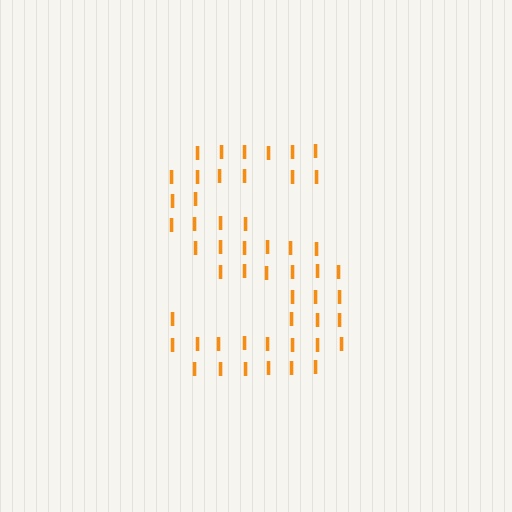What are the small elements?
The small elements are letter I's.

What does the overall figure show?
The overall figure shows the letter S.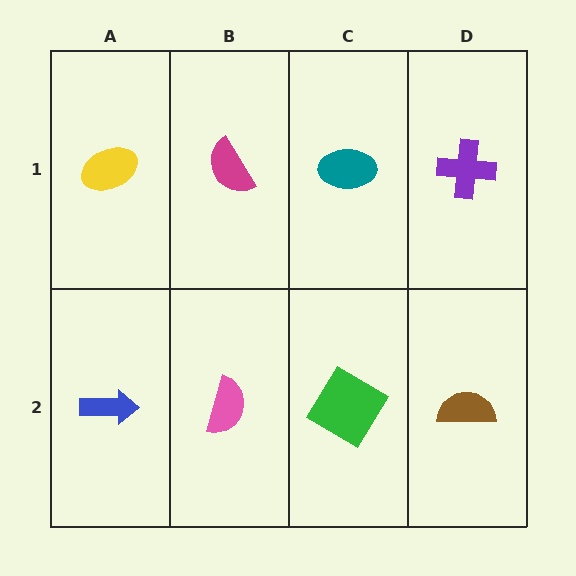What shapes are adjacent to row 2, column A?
A yellow ellipse (row 1, column A), a pink semicircle (row 2, column B).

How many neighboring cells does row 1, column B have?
3.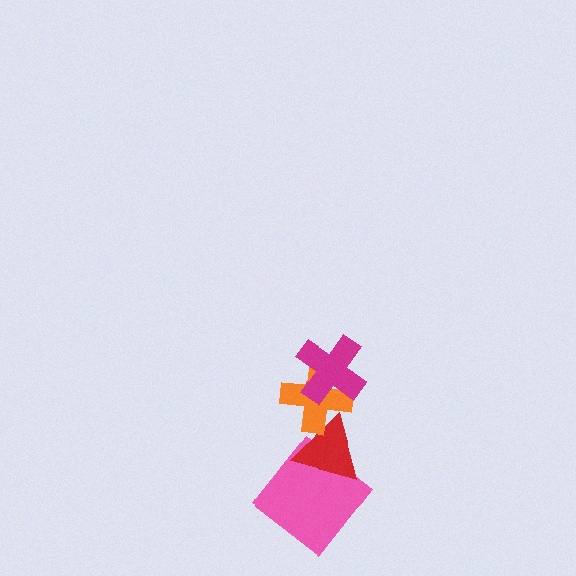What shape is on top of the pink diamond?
The red triangle is on top of the pink diamond.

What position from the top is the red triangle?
The red triangle is 3rd from the top.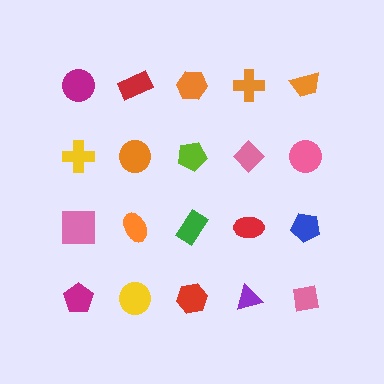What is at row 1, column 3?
An orange hexagon.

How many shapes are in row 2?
5 shapes.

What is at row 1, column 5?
An orange trapezoid.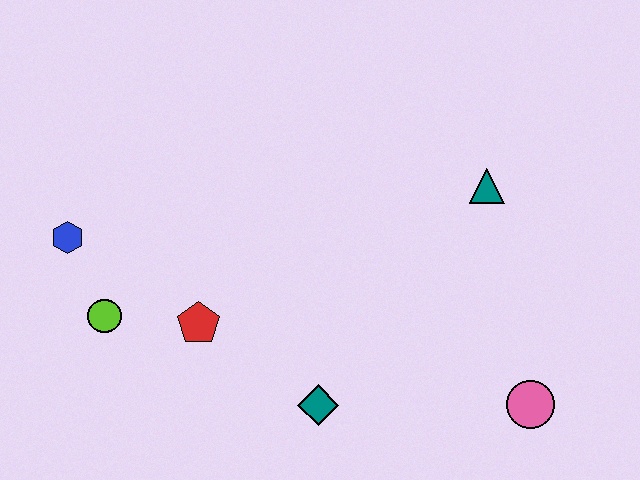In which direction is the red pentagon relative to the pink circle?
The red pentagon is to the left of the pink circle.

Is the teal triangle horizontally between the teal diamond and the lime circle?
No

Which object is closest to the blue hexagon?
The lime circle is closest to the blue hexagon.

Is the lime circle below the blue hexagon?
Yes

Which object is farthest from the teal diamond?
The blue hexagon is farthest from the teal diamond.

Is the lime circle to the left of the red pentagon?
Yes